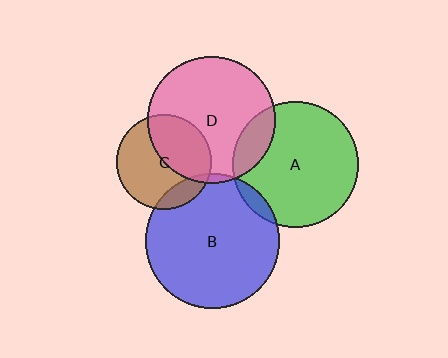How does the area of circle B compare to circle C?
Approximately 2.0 times.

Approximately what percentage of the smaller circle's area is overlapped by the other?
Approximately 5%.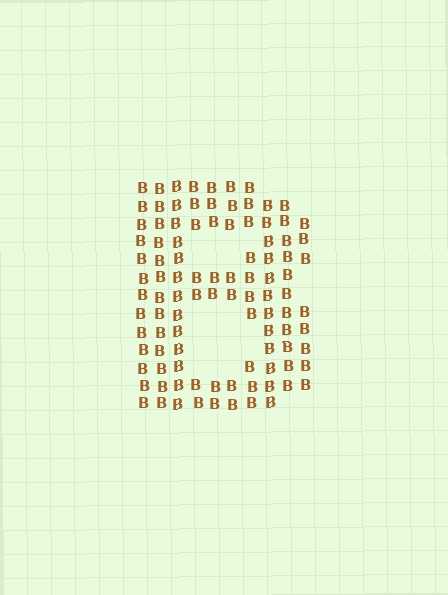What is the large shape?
The large shape is the letter B.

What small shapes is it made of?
It is made of small letter B's.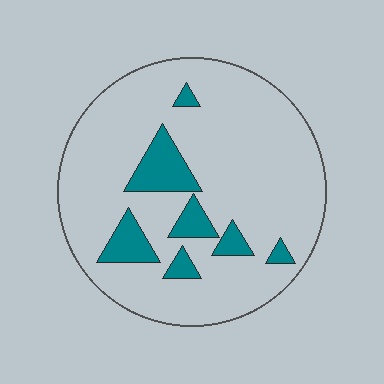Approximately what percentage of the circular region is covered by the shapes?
Approximately 15%.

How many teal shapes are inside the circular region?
7.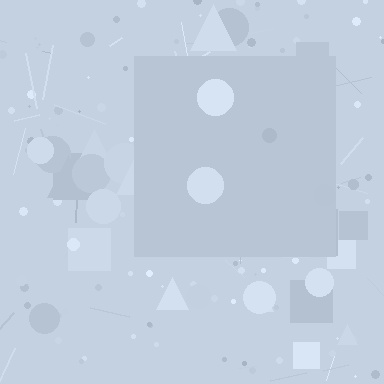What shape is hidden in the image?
A square is hidden in the image.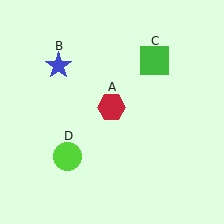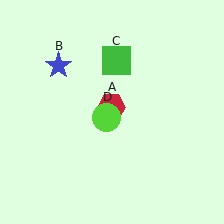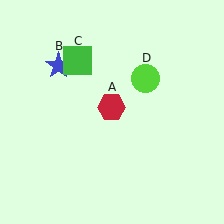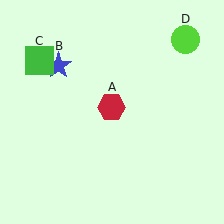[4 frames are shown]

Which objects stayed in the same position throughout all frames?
Red hexagon (object A) and blue star (object B) remained stationary.